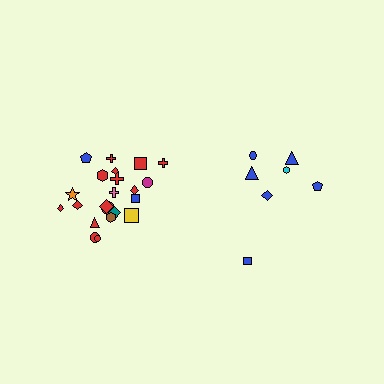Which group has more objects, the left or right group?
The left group.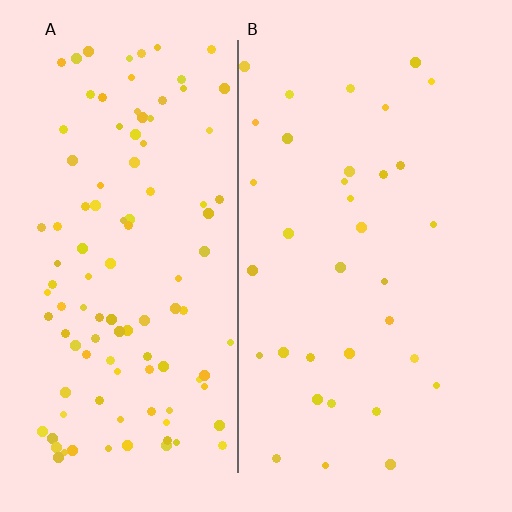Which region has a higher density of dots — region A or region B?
A (the left).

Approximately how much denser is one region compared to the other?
Approximately 3.1× — region A over region B.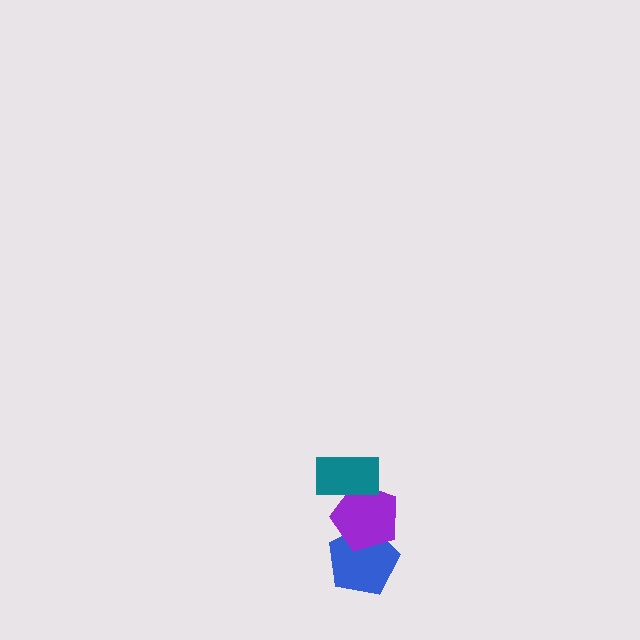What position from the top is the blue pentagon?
The blue pentagon is 3rd from the top.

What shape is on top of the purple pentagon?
The teal rectangle is on top of the purple pentagon.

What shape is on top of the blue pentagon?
The purple pentagon is on top of the blue pentagon.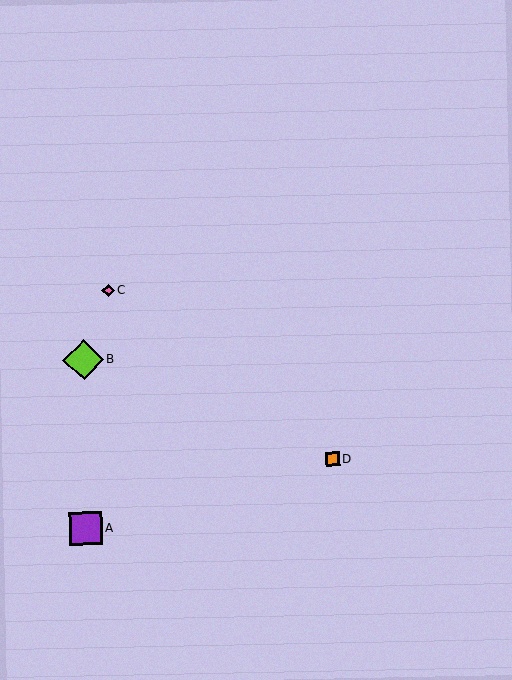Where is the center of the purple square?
The center of the purple square is at (86, 528).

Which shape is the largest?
The lime diamond (labeled B) is the largest.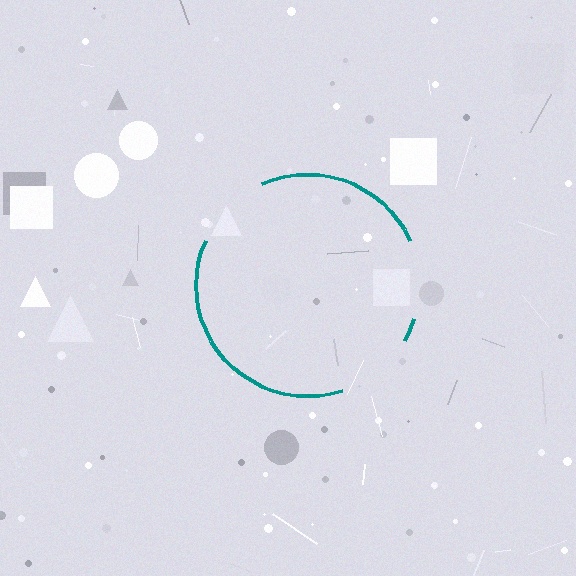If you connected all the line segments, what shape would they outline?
They would outline a circle.